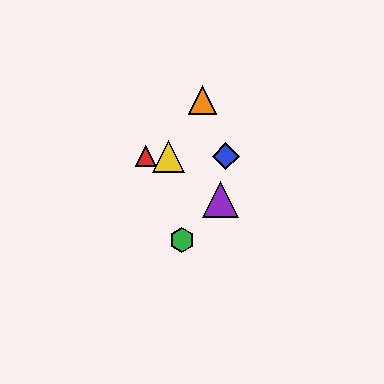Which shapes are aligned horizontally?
The red triangle, the blue diamond, the yellow triangle are aligned horizontally.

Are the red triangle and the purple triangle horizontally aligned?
No, the red triangle is at y≈156 and the purple triangle is at y≈200.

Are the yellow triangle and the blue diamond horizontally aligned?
Yes, both are at y≈156.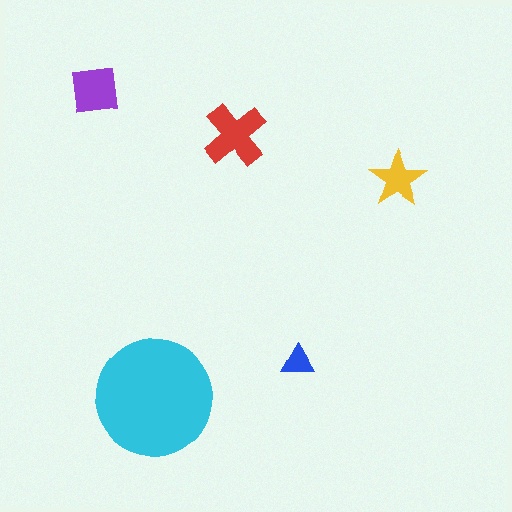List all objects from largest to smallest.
The cyan circle, the red cross, the purple square, the yellow star, the blue triangle.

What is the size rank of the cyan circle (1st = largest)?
1st.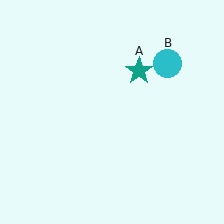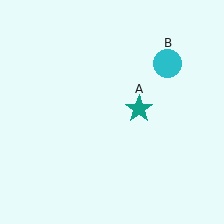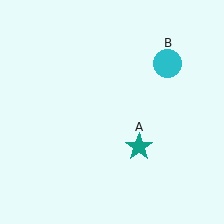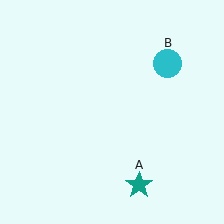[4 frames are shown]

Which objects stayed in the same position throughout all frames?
Cyan circle (object B) remained stationary.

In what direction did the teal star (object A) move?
The teal star (object A) moved down.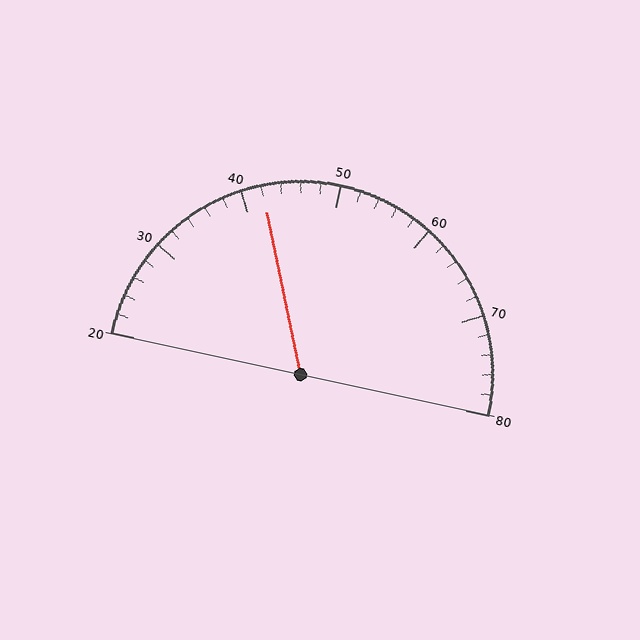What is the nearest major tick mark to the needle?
The nearest major tick mark is 40.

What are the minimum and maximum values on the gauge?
The gauge ranges from 20 to 80.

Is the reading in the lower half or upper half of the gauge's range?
The reading is in the lower half of the range (20 to 80).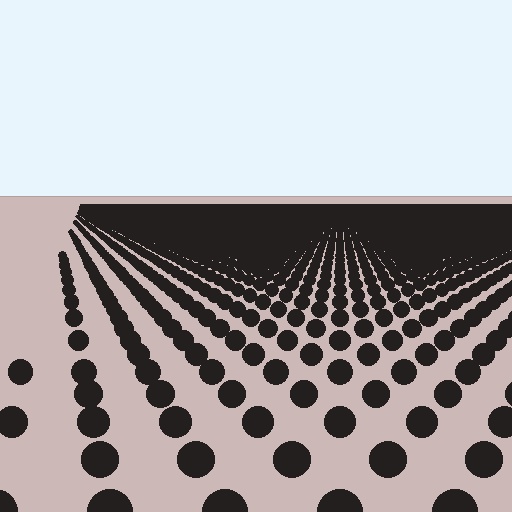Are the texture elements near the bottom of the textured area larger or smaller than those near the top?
Larger. Near the bottom, elements are closer to the viewer and appear at a bigger on-screen size.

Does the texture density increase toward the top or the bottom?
Density increases toward the top.